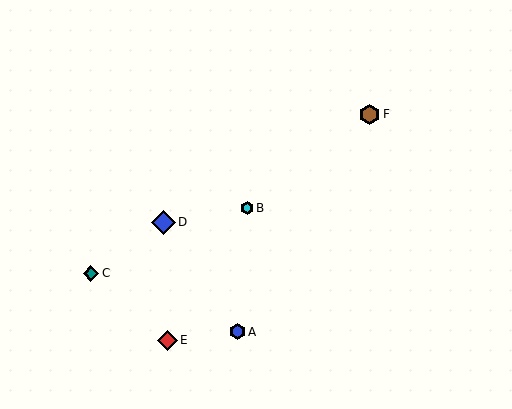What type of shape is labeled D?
Shape D is a blue diamond.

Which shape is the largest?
The blue diamond (labeled D) is the largest.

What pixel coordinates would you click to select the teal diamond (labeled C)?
Click at (91, 273) to select the teal diamond C.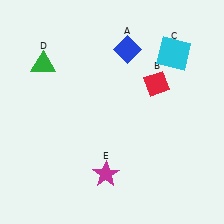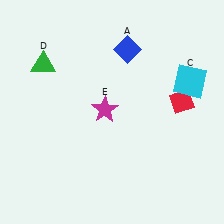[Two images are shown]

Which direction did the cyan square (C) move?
The cyan square (C) moved down.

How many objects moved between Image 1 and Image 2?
3 objects moved between the two images.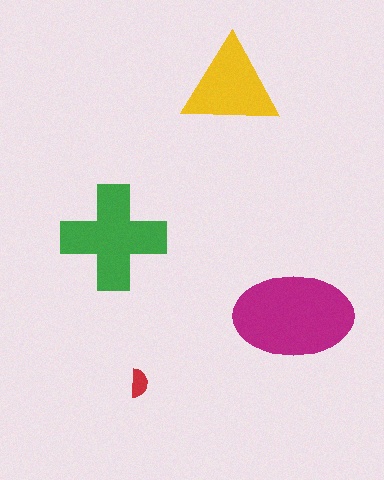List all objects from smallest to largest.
The red semicircle, the yellow triangle, the green cross, the magenta ellipse.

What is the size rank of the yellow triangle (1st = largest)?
3rd.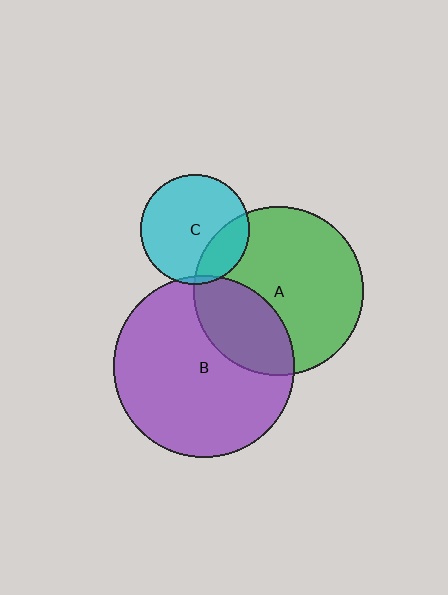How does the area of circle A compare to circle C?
Approximately 2.4 times.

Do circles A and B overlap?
Yes.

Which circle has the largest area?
Circle B (purple).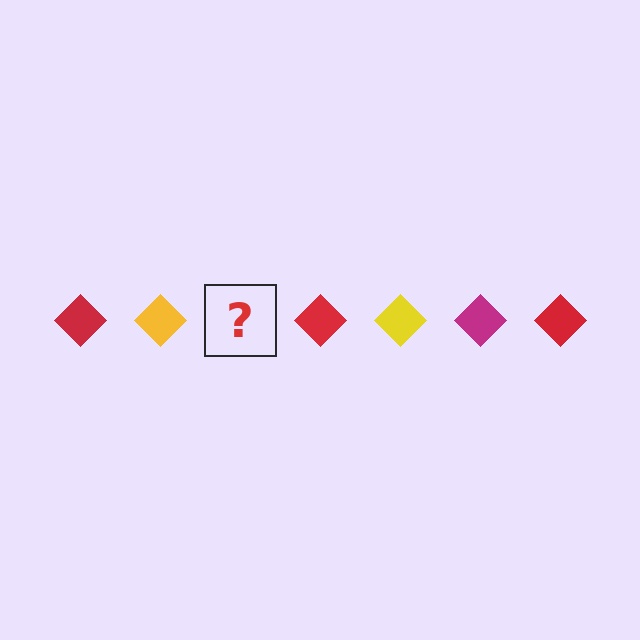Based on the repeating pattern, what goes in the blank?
The blank should be a magenta diamond.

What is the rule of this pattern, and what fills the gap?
The rule is that the pattern cycles through red, yellow, magenta diamonds. The gap should be filled with a magenta diamond.